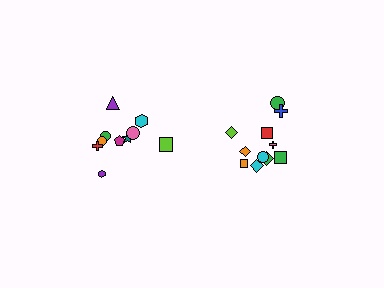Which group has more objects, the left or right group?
The right group.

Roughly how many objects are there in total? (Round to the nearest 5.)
Roughly 20 objects in total.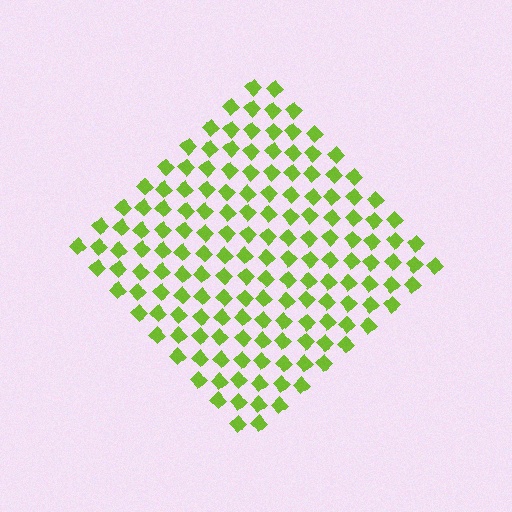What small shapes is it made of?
It is made of small diamonds.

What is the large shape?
The large shape is a diamond.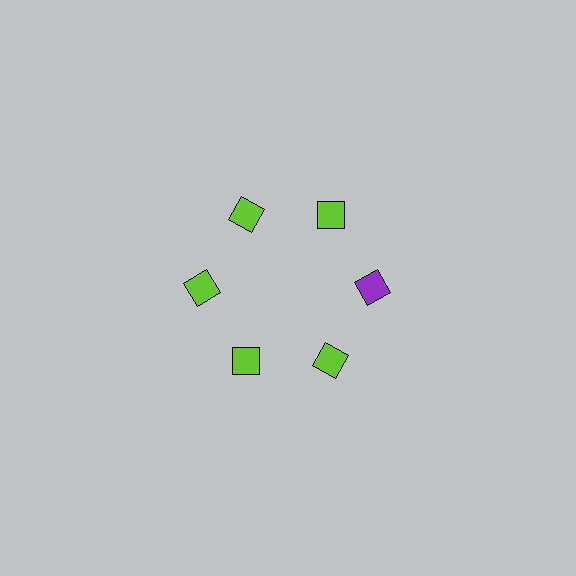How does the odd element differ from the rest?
It has a different color: purple instead of lime.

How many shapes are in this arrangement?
There are 6 shapes arranged in a ring pattern.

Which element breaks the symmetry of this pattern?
The purple square at roughly the 3 o'clock position breaks the symmetry. All other shapes are lime squares.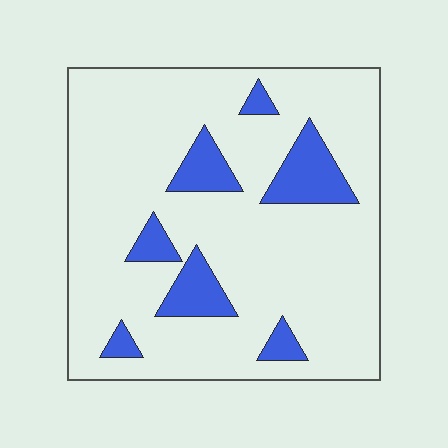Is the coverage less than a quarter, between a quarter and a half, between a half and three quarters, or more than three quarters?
Less than a quarter.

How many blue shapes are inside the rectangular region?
7.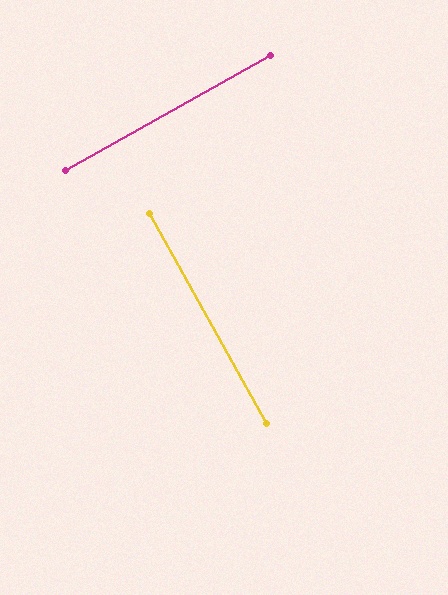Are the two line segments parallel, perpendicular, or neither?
Perpendicular — they meet at approximately 90°.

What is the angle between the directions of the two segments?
Approximately 90 degrees.